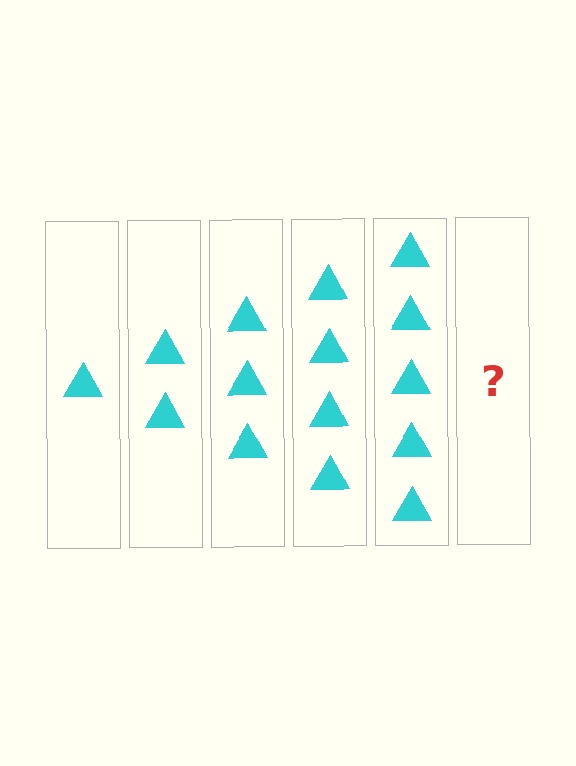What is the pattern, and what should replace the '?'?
The pattern is that each step adds one more triangle. The '?' should be 6 triangles.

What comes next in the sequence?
The next element should be 6 triangles.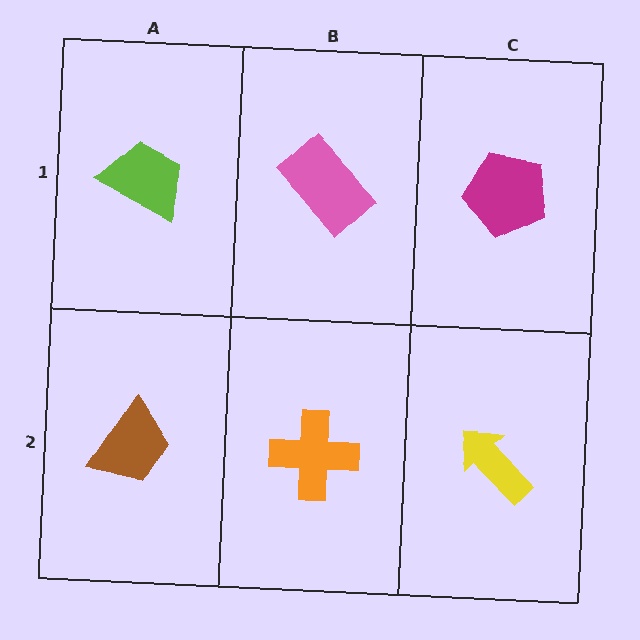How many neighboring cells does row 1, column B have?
3.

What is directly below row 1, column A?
A brown trapezoid.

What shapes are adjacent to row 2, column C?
A magenta pentagon (row 1, column C), an orange cross (row 2, column B).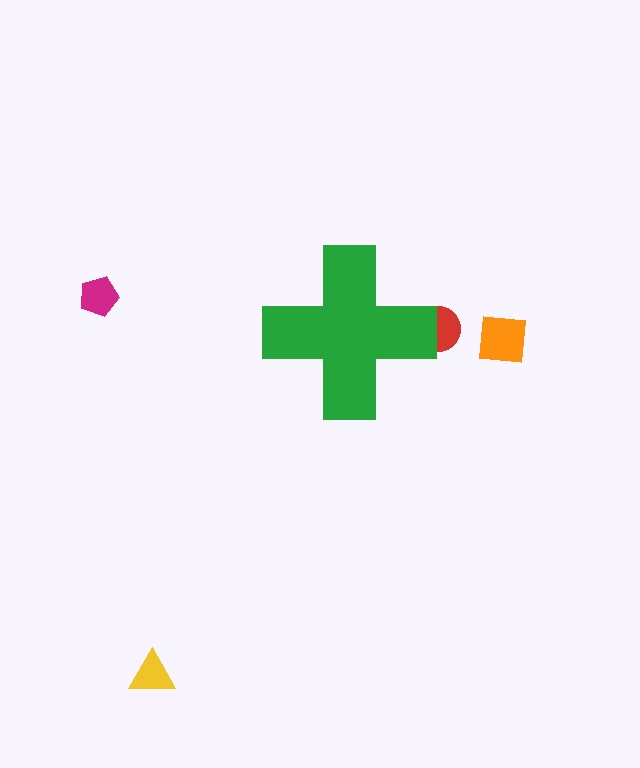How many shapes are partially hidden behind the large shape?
1 shape is partially hidden.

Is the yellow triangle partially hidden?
No, the yellow triangle is fully visible.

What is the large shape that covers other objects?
A green cross.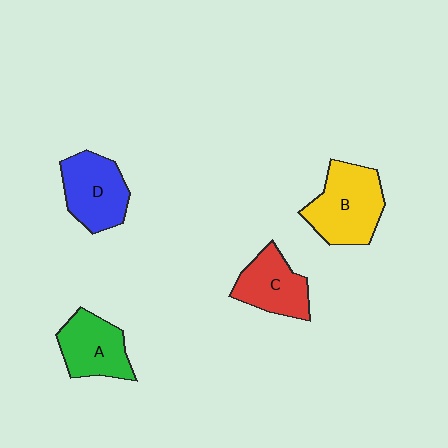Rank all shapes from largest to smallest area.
From largest to smallest: B (yellow), D (blue), A (green), C (red).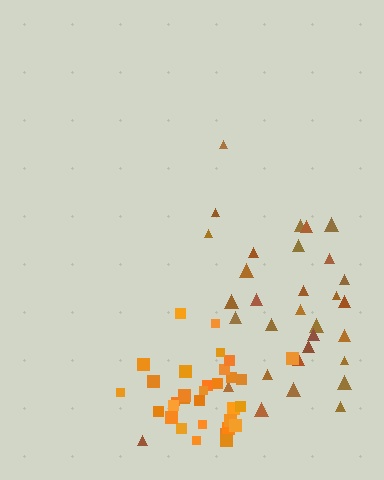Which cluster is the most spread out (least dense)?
Brown.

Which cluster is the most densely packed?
Orange.